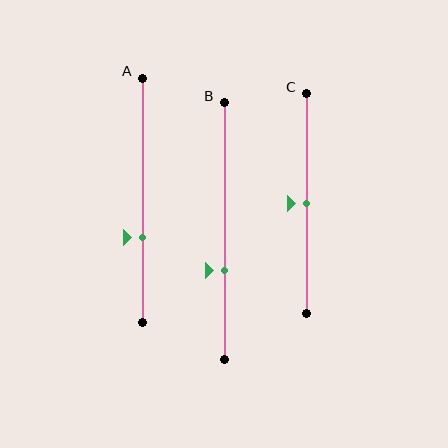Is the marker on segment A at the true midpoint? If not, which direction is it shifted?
No, the marker on segment A is shifted downward by about 15% of the segment length.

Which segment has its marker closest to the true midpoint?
Segment C has its marker closest to the true midpoint.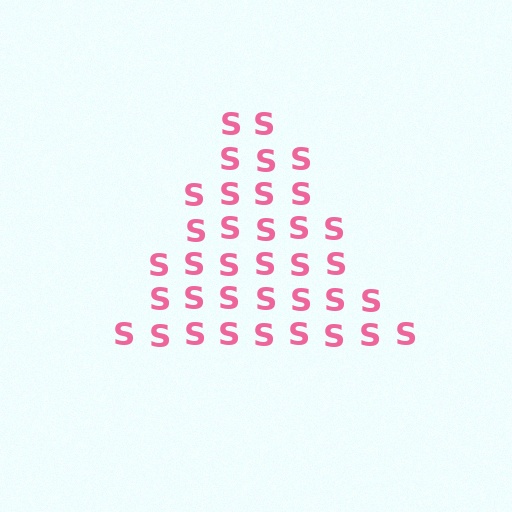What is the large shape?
The large shape is a triangle.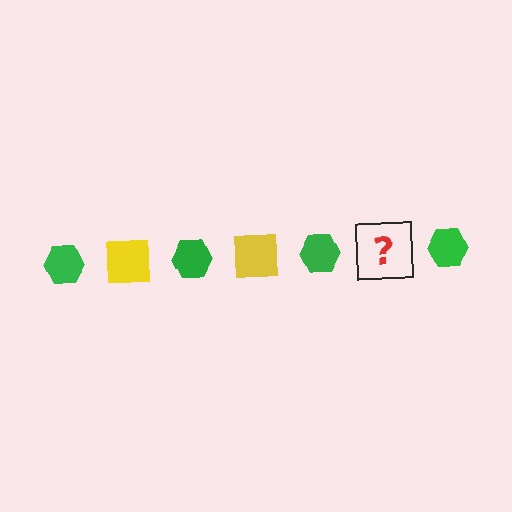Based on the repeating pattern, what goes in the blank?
The blank should be a yellow square.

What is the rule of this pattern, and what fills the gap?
The rule is that the pattern alternates between green hexagon and yellow square. The gap should be filled with a yellow square.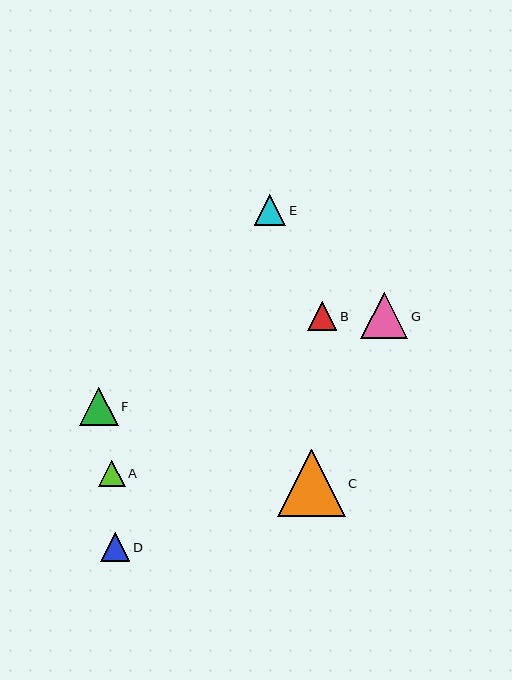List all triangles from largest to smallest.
From largest to smallest: C, G, F, E, B, D, A.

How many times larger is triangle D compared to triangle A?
Triangle D is approximately 1.1 times the size of triangle A.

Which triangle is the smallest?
Triangle A is the smallest with a size of approximately 26 pixels.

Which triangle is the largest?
Triangle C is the largest with a size of approximately 67 pixels.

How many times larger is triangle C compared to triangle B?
Triangle C is approximately 2.3 times the size of triangle B.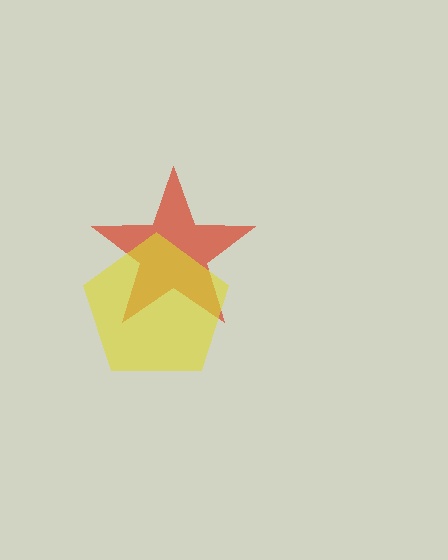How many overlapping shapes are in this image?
There are 2 overlapping shapes in the image.